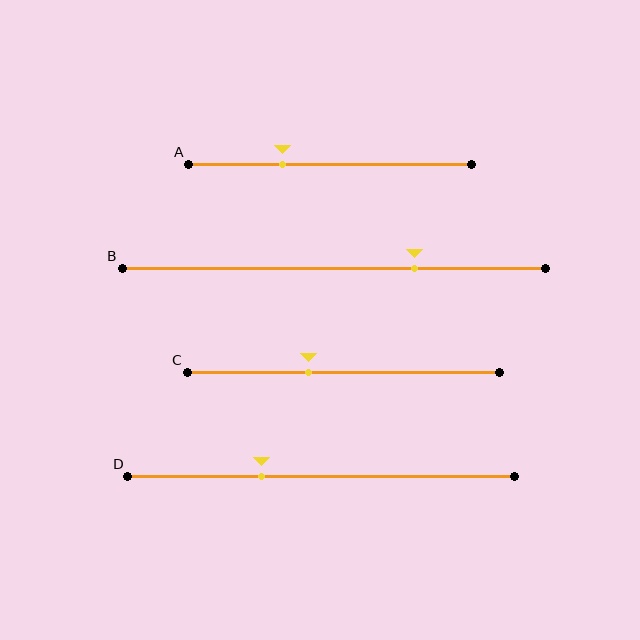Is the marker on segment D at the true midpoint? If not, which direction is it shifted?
No, the marker on segment D is shifted to the left by about 15% of the segment length.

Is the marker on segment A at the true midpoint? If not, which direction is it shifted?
No, the marker on segment A is shifted to the left by about 17% of the segment length.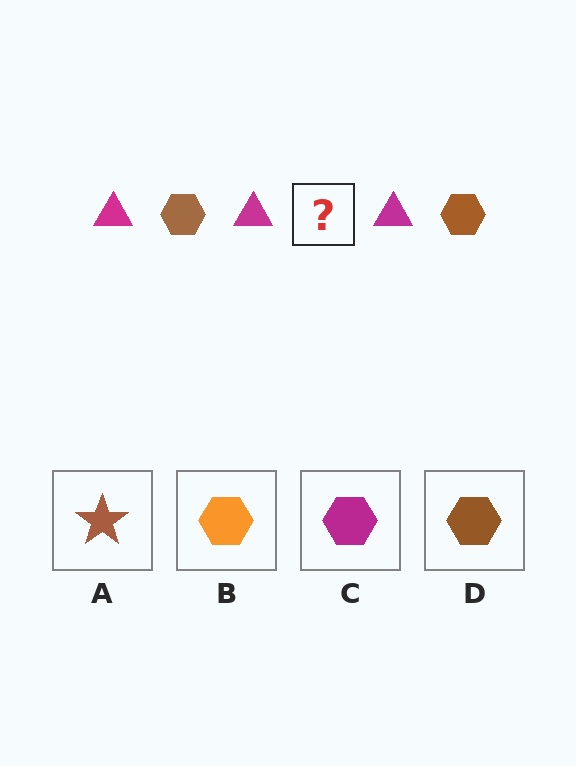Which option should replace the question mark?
Option D.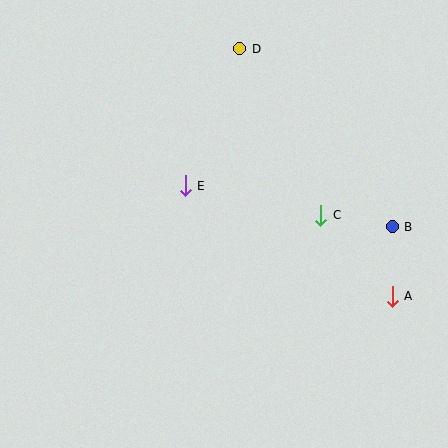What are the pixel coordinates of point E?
Point E is at (185, 185).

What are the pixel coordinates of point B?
Point B is at (392, 227).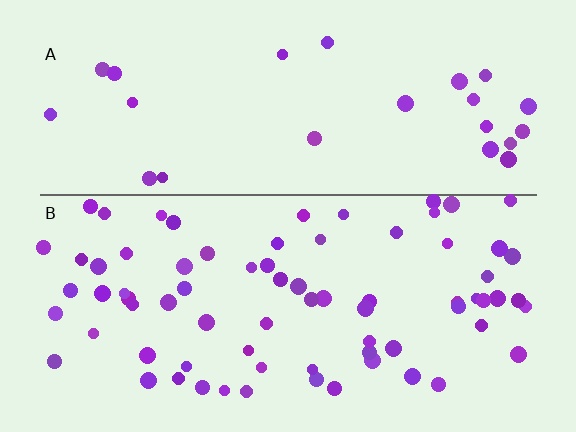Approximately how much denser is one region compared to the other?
Approximately 2.9× — region B over region A.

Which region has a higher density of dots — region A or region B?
B (the bottom).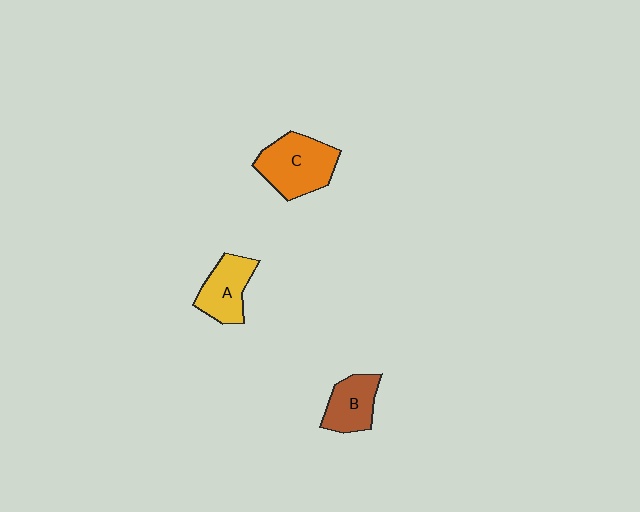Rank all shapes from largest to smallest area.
From largest to smallest: C (orange), A (yellow), B (brown).